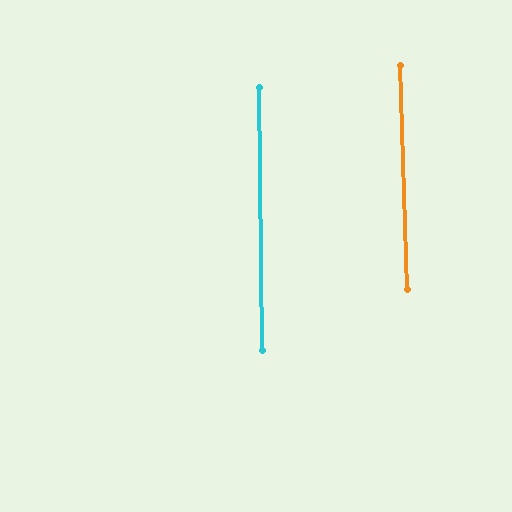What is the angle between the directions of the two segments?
Approximately 1 degree.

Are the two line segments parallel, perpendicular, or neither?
Parallel — their directions differ by only 1.0°.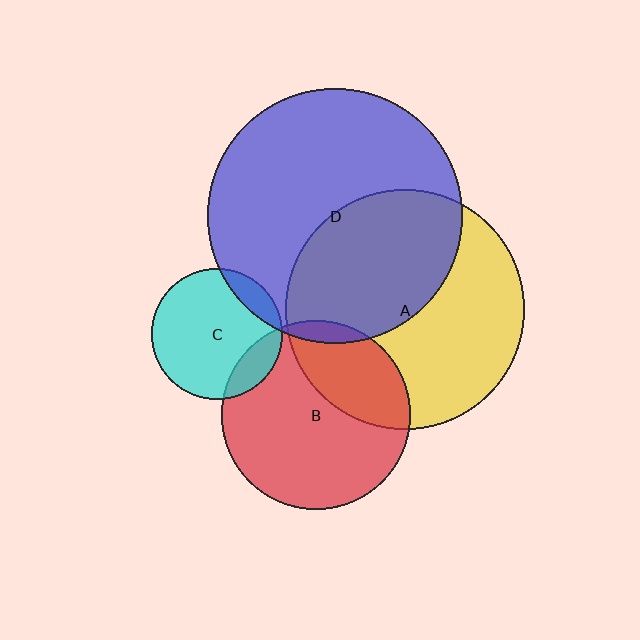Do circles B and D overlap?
Yes.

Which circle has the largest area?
Circle D (blue).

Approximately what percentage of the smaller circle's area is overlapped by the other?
Approximately 5%.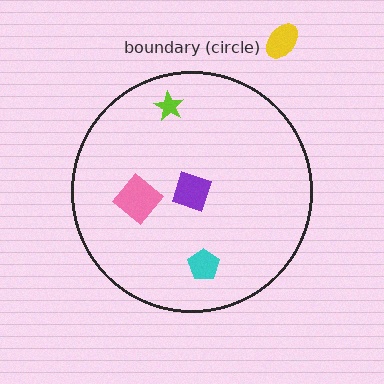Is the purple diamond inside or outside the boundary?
Inside.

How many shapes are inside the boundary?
4 inside, 1 outside.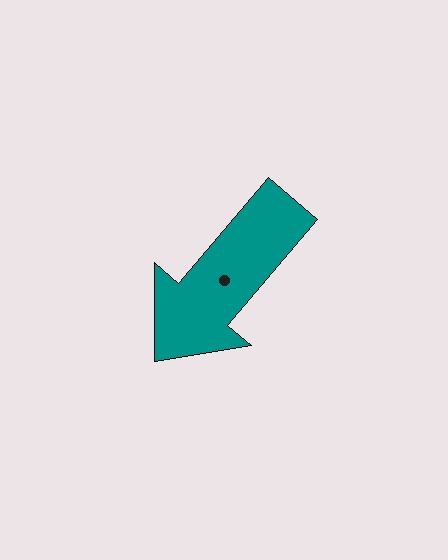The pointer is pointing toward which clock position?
Roughly 7 o'clock.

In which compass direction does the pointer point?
Southwest.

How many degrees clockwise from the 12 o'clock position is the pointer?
Approximately 220 degrees.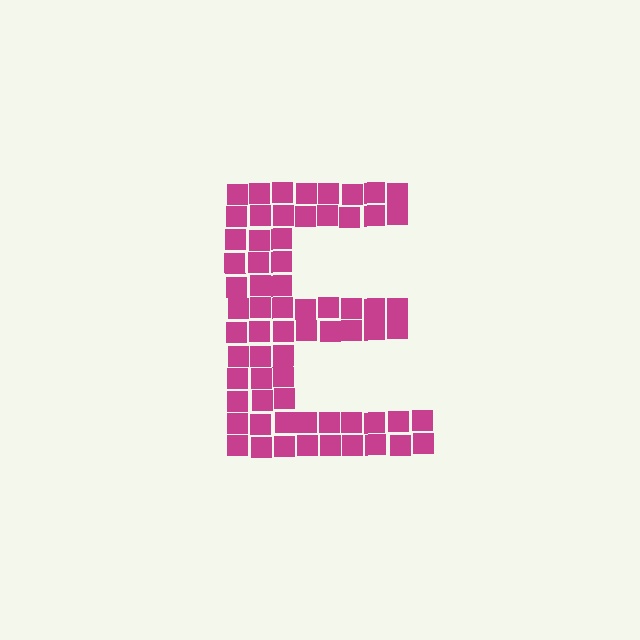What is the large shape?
The large shape is the letter E.